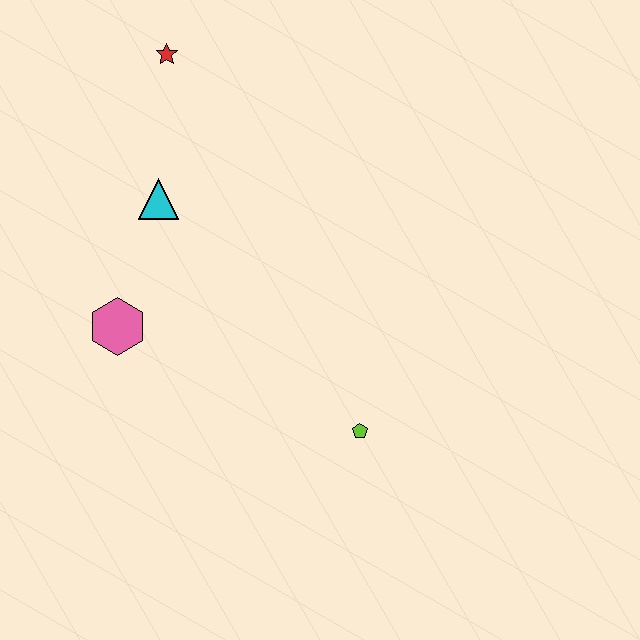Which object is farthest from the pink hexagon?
The red star is farthest from the pink hexagon.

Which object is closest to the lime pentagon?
The pink hexagon is closest to the lime pentagon.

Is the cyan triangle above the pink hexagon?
Yes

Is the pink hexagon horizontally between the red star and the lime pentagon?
No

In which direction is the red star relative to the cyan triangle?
The red star is above the cyan triangle.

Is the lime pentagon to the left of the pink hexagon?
No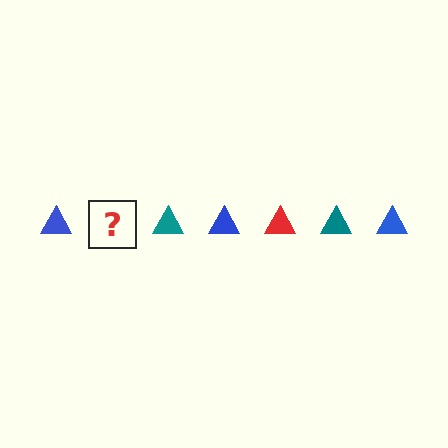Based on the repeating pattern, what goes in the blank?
The blank should be a red triangle.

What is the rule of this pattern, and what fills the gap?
The rule is that the pattern cycles through blue, red, teal triangles. The gap should be filled with a red triangle.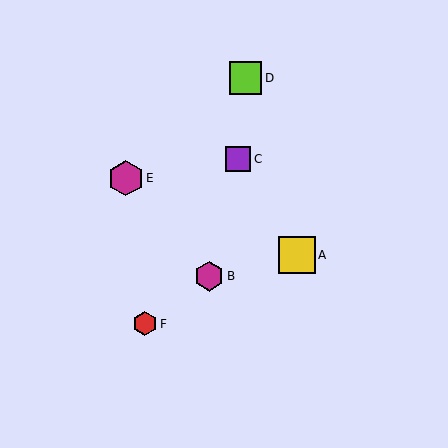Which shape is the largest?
The yellow square (labeled A) is the largest.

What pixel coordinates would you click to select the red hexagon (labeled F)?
Click at (145, 324) to select the red hexagon F.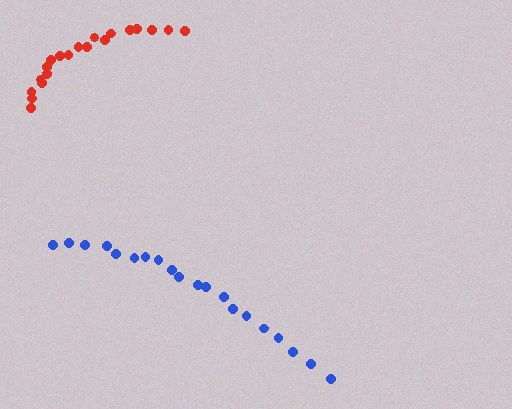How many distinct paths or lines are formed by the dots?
There are 2 distinct paths.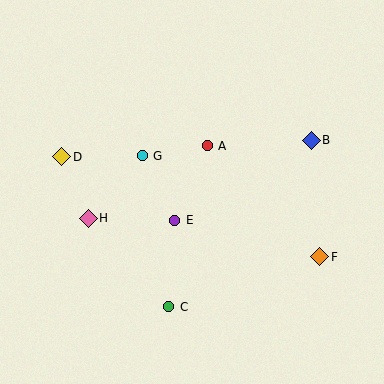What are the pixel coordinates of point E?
Point E is at (175, 220).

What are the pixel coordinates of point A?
Point A is at (207, 146).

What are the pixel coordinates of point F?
Point F is at (320, 257).